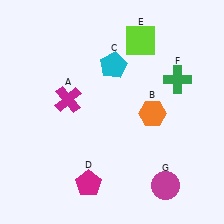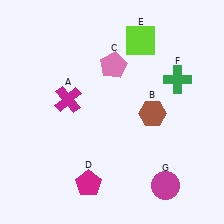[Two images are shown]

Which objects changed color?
B changed from orange to brown. C changed from cyan to pink.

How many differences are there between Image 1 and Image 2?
There are 2 differences between the two images.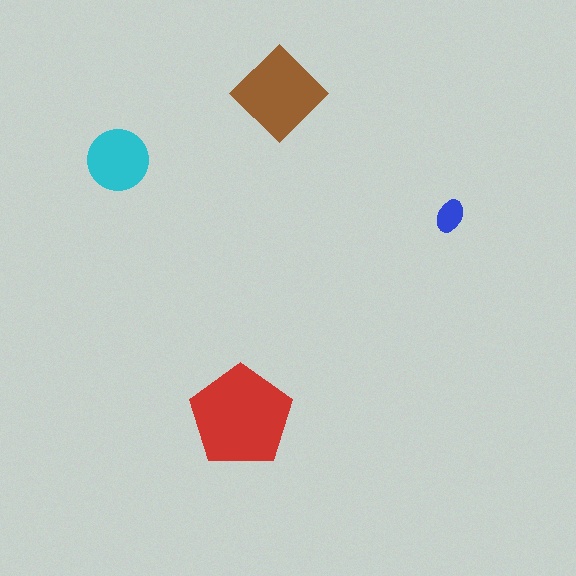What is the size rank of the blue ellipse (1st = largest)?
4th.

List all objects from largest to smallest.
The red pentagon, the brown diamond, the cyan circle, the blue ellipse.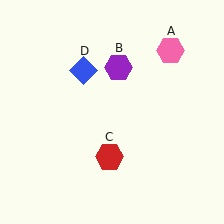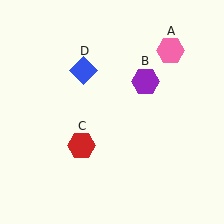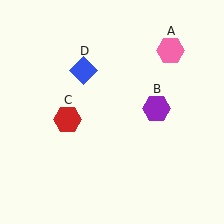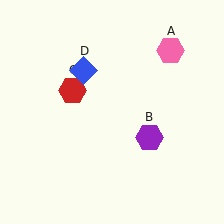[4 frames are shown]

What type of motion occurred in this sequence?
The purple hexagon (object B), red hexagon (object C) rotated clockwise around the center of the scene.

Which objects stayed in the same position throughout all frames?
Pink hexagon (object A) and blue diamond (object D) remained stationary.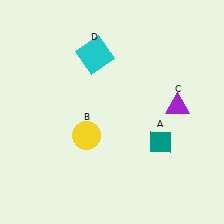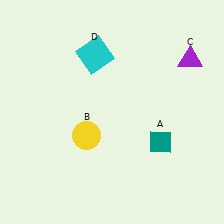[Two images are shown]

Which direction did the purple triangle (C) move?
The purple triangle (C) moved up.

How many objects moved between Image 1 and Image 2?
1 object moved between the two images.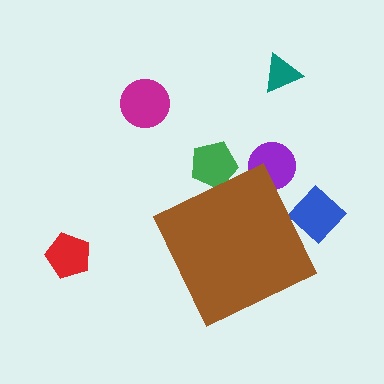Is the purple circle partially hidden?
Yes, the purple circle is partially hidden behind the brown diamond.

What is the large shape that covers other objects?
A brown diamond.